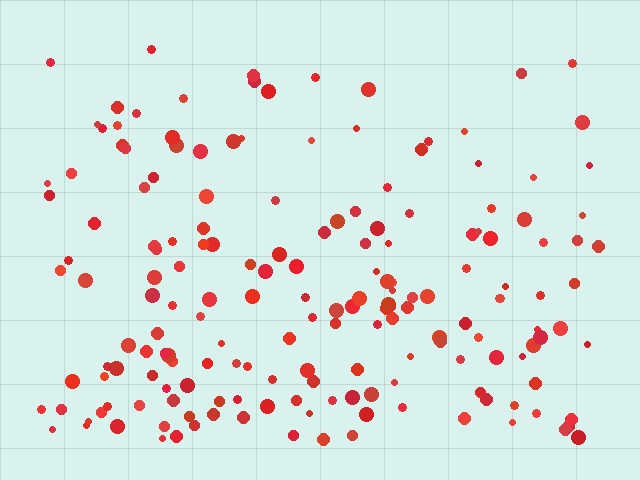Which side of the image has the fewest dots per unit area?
The top.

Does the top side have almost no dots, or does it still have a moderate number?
Still a moderate number, just noticeably fewer than the bottom.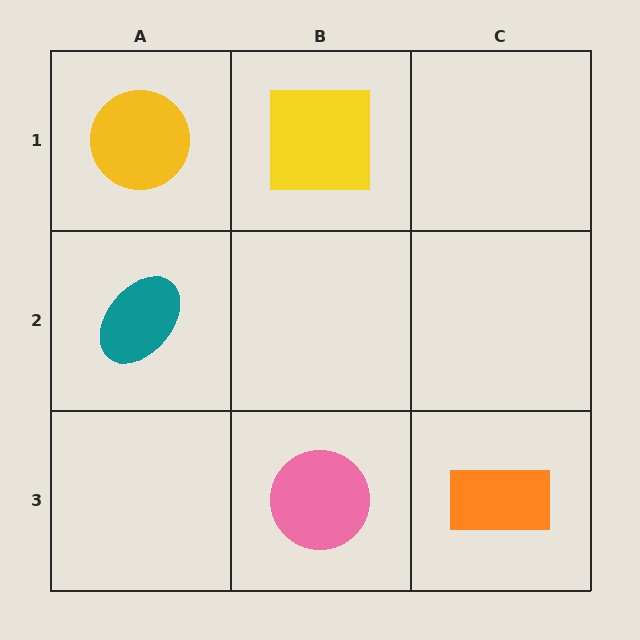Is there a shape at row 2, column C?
No, that cell is empty.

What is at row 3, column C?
An orange rectangle.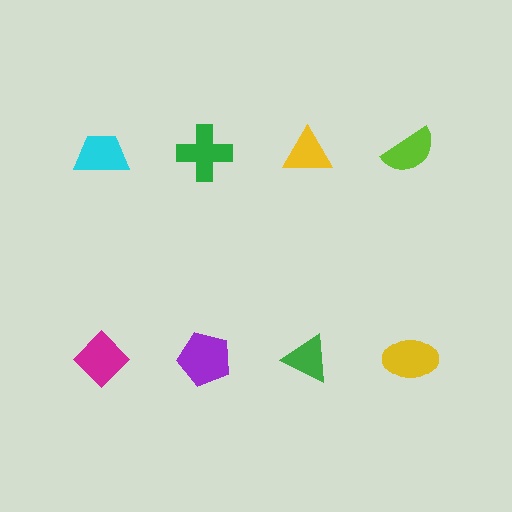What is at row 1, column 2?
A green cross.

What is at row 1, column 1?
A cyan trapezoid.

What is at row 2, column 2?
A purple pentagon.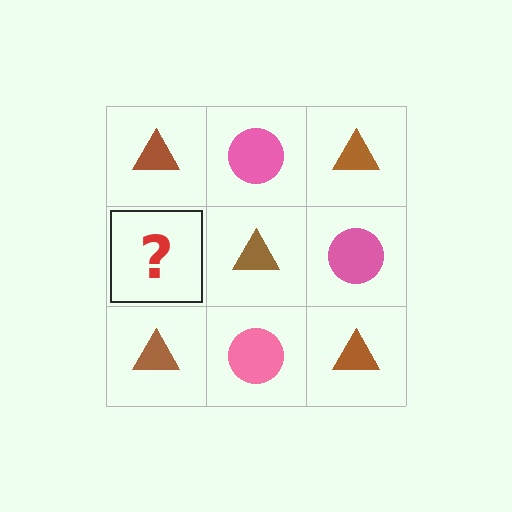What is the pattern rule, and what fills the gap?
The rule is that it alternates brown triangle and pink circle in a checkerboard pattern. The gap should be filled with a pink circle.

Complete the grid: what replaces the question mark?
The question mark should be replaced with a pink circle.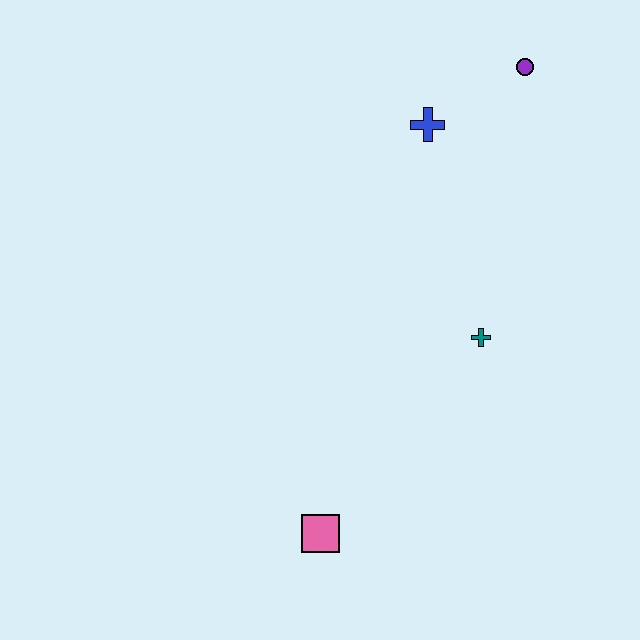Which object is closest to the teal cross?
The blue cross is closest to the teal cross.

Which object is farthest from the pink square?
The purple circle is farthest from the pink square.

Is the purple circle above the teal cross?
Yes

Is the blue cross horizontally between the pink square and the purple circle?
Yes